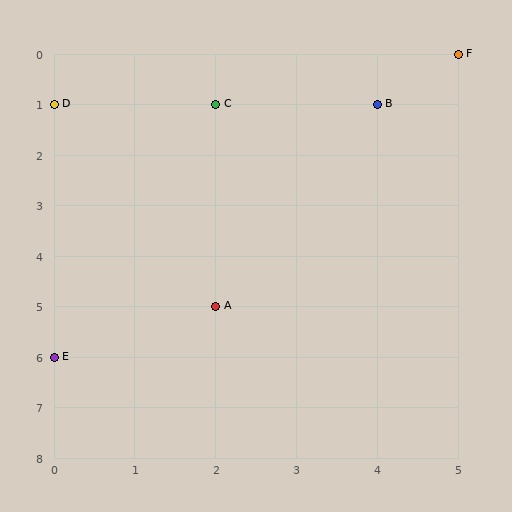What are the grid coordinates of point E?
Point E is at grid coordinates (0, 6).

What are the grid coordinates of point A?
Point A is at grid coordinates (2, 5).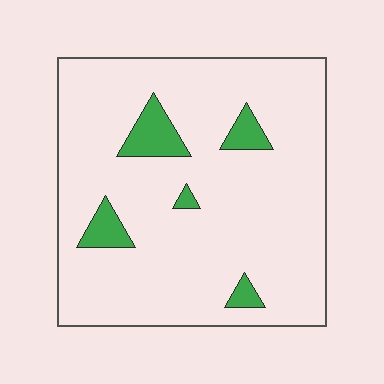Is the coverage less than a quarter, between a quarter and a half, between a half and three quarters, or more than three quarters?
Less than a quarter.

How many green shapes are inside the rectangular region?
5.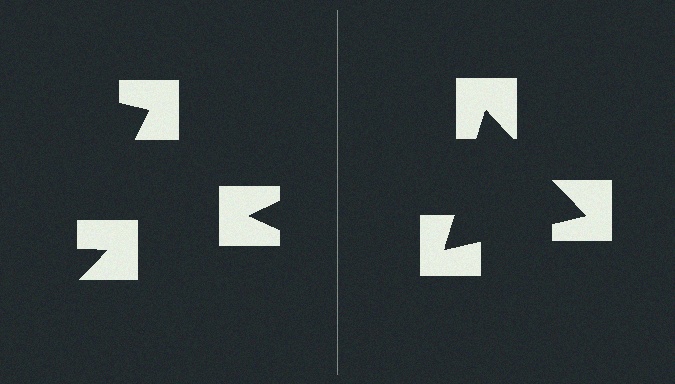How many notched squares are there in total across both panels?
6 — 3 on each side.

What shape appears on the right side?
An illusory triangle.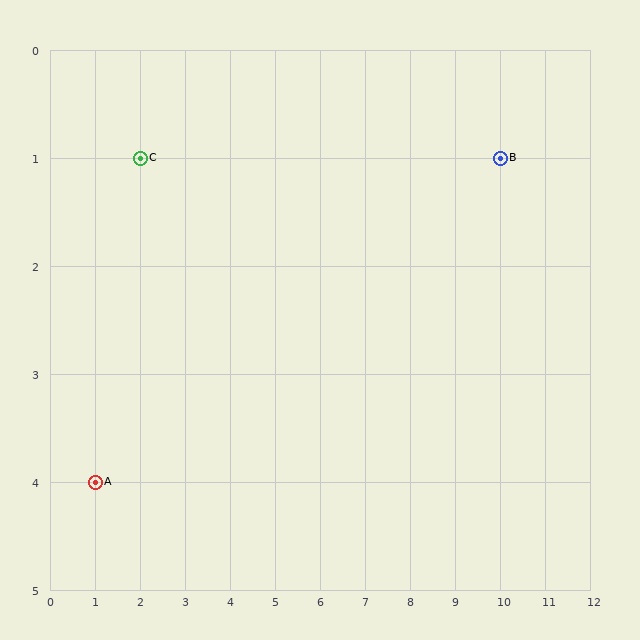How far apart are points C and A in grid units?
Points C and A are 1 column and 3 rows apart (about 3.2 grid units diagonally).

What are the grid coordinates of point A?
Point A is at grid coordinates (1, 4).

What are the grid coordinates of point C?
Point C is at grid coordinates (2, 1).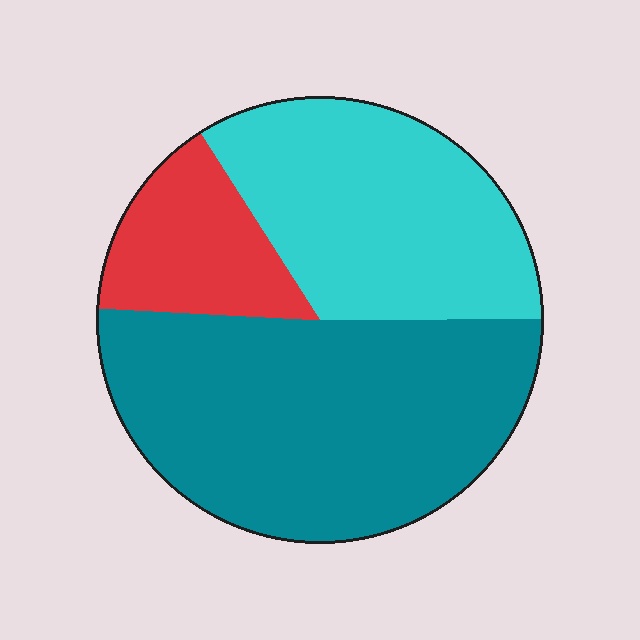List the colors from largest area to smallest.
From largest to smallest: teal, cyan, red.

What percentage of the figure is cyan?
Cyan covers around 35% of the figure.